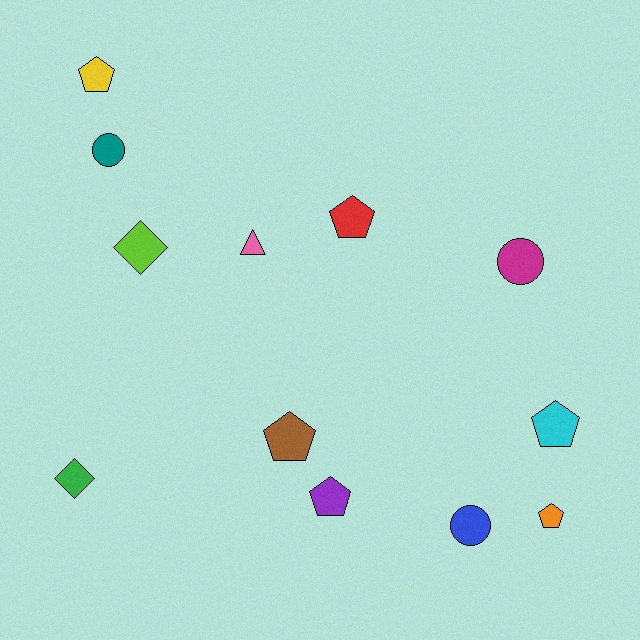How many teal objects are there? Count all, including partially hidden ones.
There is 1 teal object.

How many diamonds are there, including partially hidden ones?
There are 2 diamonds.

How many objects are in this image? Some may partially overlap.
There are 12 objects.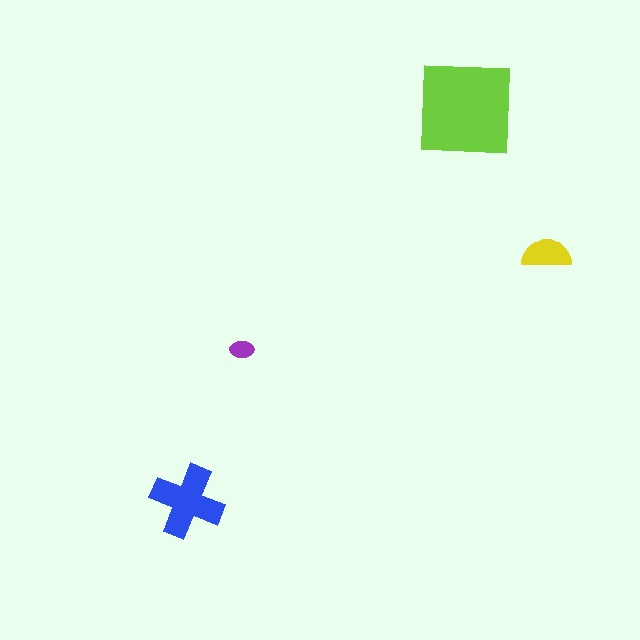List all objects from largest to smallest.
The lime square, the blue cross, the yellow semicircle, the purple ellipse.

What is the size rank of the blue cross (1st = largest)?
2nd.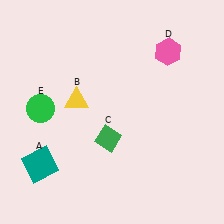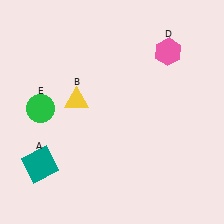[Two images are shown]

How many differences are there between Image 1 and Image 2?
There is 1 difference between the two images.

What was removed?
The green diamond (C) was removed in Image 2.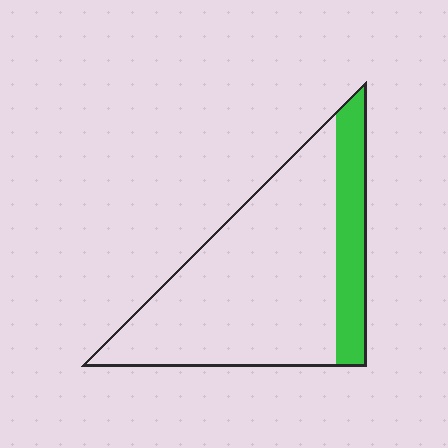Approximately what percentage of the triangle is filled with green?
Approximately 20%.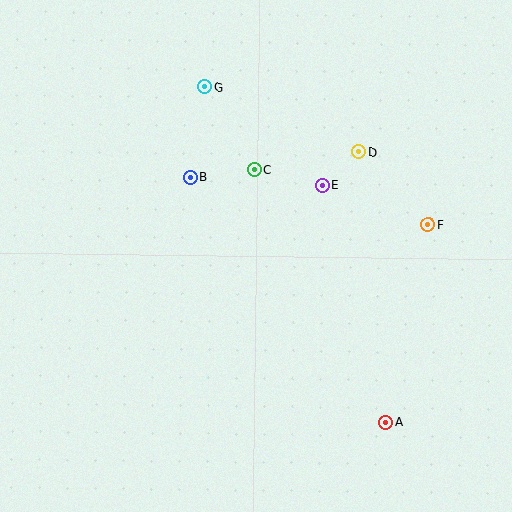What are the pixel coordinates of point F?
Point F is at (428, 225).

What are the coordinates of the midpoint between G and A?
The midpoint between G and A is at (295, 255).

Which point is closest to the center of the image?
Point C at (254, 170) is closest to the center.